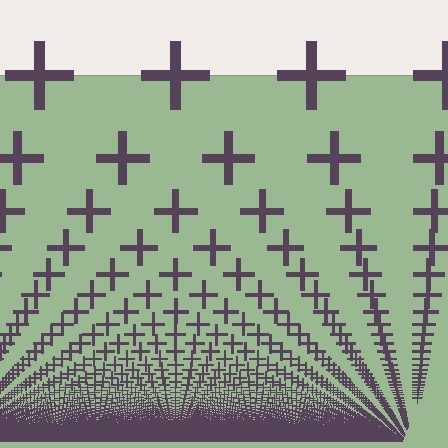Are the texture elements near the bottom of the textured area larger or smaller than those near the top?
Smaller. The gradient is inverted — elements near the bottom are smaller and denser.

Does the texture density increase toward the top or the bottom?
Density increases toward the bottom.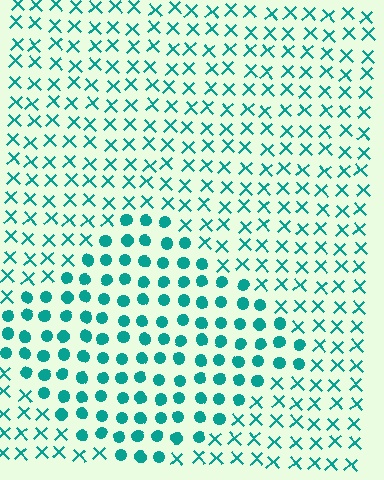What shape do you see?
I see a diamond.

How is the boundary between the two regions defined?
The boundary is defined by a change in element shape: circles inside vs. X marks outside. All elements share the same color and spacing.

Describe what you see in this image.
The image is filled with small teal elements arranged in a uniform grid. A diamond-shaped region contains circles, while the surrounding area contains X marks. The boundary is defined purely by the change in element shape.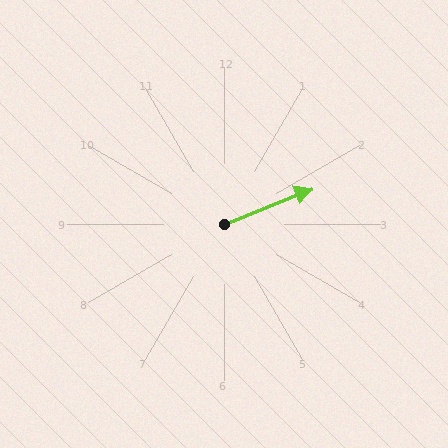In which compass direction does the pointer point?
East.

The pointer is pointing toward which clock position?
Roughly 2 o'clock.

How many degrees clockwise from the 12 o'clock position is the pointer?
Approximately 68 degrees.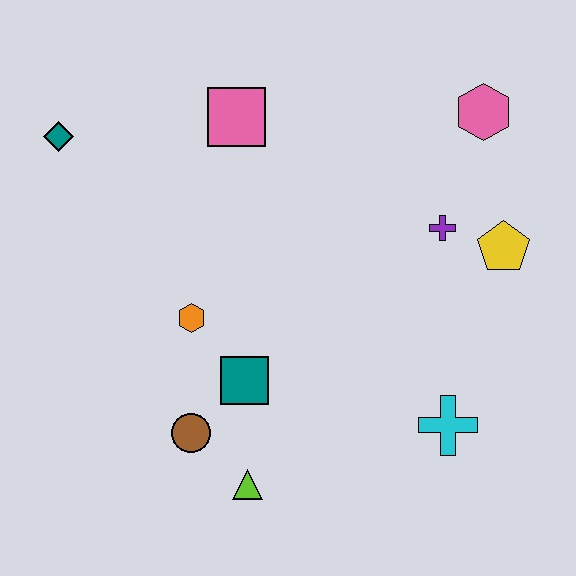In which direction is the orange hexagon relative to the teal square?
The orange hexagon is above the teal square.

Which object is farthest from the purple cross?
The teal diamond is farthest from the purple cross.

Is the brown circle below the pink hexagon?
Yes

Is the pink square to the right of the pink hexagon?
No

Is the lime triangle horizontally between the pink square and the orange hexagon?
No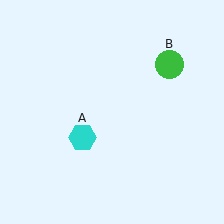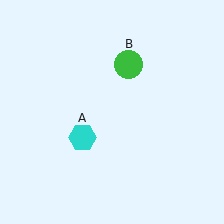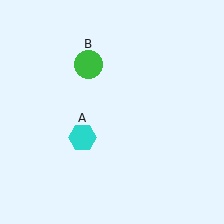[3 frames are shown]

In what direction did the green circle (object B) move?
The green circle (object B) moved left.